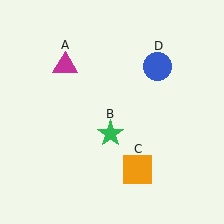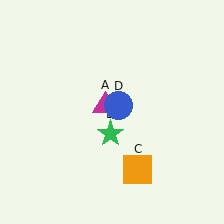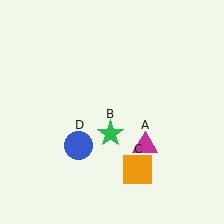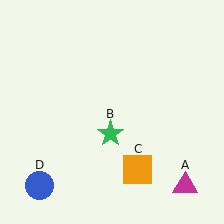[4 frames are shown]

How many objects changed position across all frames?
2 objects changed position: magenta triangle (object A), blue circle (object D).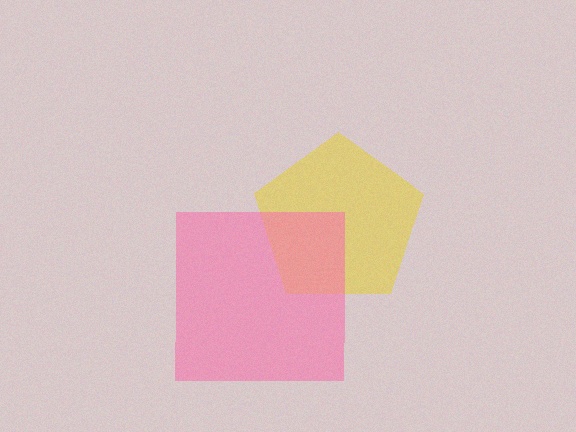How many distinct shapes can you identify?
There are 2 distinct shapes: a yellow pentagon, a pink square.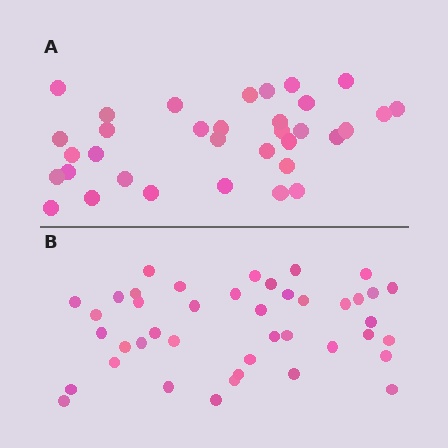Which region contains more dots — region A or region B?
Region B (the bottom region) has more dots.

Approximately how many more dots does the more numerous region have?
Region B has roughly 8 or so more dots than region A.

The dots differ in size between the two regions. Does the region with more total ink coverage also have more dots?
No. Region A has more total ink coverage because its dots are larger, but region B actually contains more individual dots. Total area can be misleading — the number of items is what matters here.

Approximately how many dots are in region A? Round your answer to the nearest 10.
About 30 dots. (The exact count is 34, which rounds to 30.)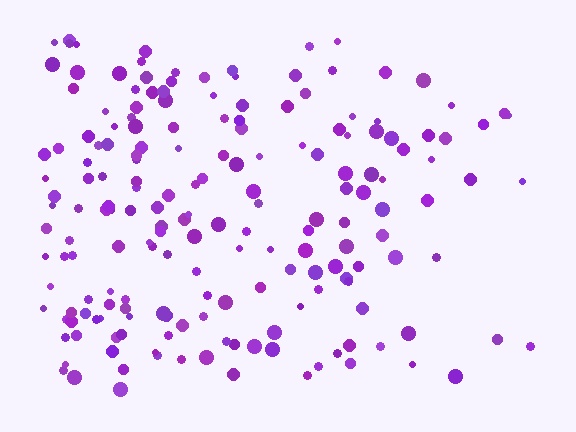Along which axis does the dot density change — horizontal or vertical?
Horizontal.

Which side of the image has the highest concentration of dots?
The left.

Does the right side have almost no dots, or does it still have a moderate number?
Still a moderate number, just noticeably fewer than the left.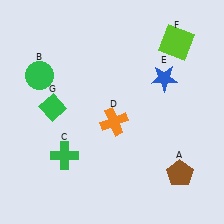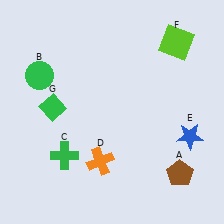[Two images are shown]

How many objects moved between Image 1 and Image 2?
2 objects moved between the two images.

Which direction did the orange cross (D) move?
The orange cross (D) moved down.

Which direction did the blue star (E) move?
The blue star (E) moved down.